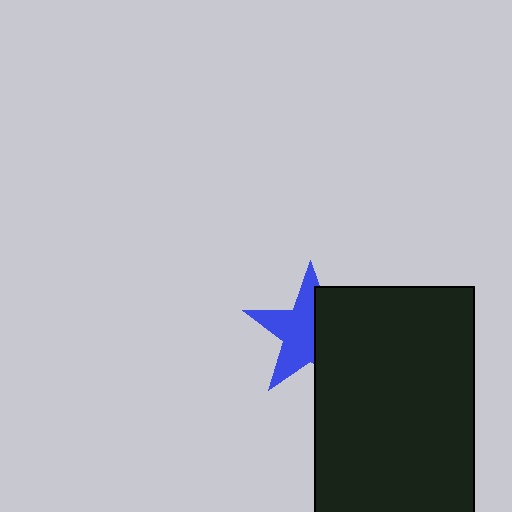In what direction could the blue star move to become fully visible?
The blue star could move left. That would shift it out from behind the black rectangle entirely.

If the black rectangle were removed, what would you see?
You would see the complete blue star.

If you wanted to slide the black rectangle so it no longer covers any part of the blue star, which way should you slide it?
Slide it right — that is the most direct way to separate the two shapes.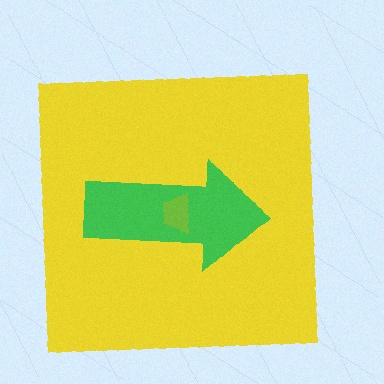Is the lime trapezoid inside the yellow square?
Yes.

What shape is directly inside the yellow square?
The green arrow.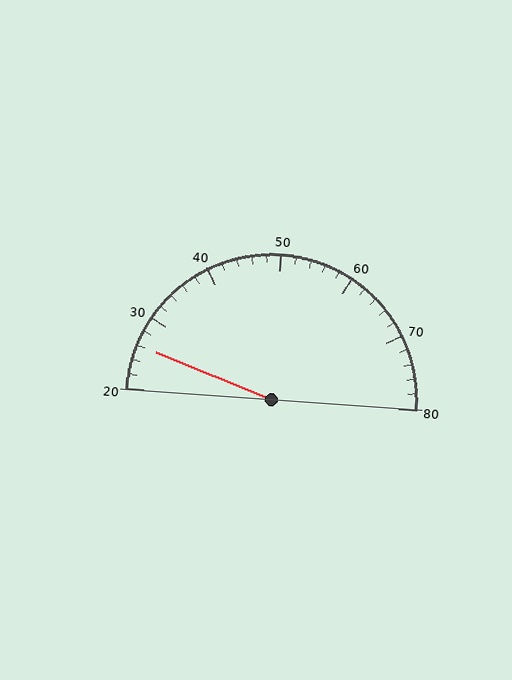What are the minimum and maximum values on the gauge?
The gauge ranges from 20 to 80.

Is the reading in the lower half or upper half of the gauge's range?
The reading is in the lower half of the range (20 to 80).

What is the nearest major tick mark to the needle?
The nearest major tick mark is 30.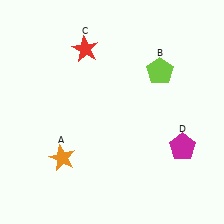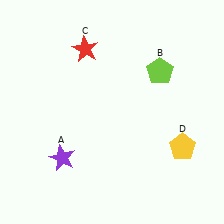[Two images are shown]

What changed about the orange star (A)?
In Image 1, A is orange. In Image 2, it changed to purple.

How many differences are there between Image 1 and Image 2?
There are 2 differences between the two images.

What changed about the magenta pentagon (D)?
In Image 1, D is magenta. In Image 2, it changed to yellow.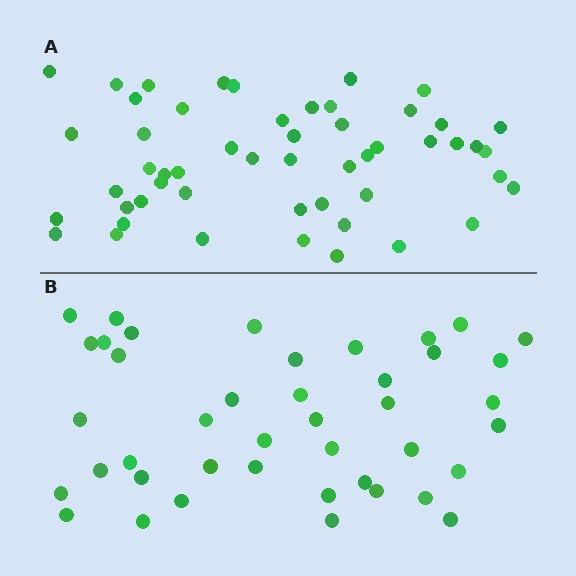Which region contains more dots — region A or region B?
Region A (the top region) has more dots.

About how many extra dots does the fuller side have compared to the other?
Region A has roughly 10 or so more dots than region B.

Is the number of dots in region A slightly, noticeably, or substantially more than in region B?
Region A has only slightly more — the two regions are fairly close. The ratio is roughly 1.2 to 1.